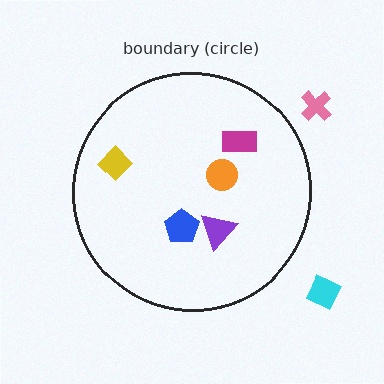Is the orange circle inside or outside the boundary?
Inside.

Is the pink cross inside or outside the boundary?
Outside.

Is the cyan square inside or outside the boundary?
Outside.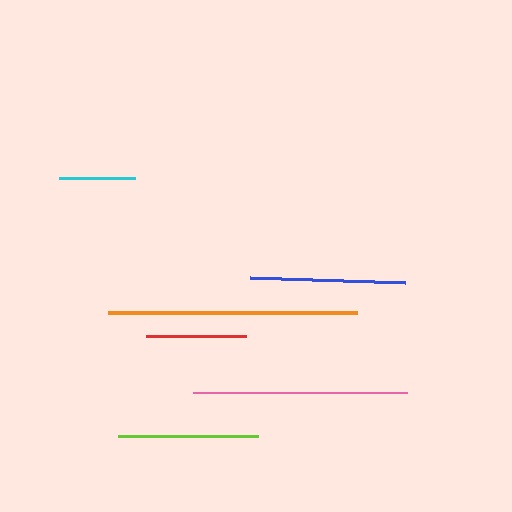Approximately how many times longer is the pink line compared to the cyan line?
The pink line is approximately 2.8 times the length of the cyan line.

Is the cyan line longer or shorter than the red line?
The red line is longer than the cyan line.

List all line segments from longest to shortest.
From longest to shortest: orange, pink, blue, lime, red, cyan.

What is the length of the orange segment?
The orange segment is approximately 249 pixels long.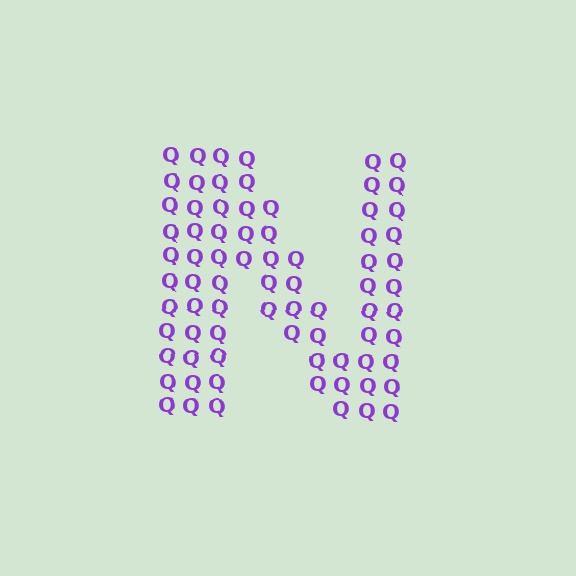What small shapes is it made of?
It is made of small letter Q's.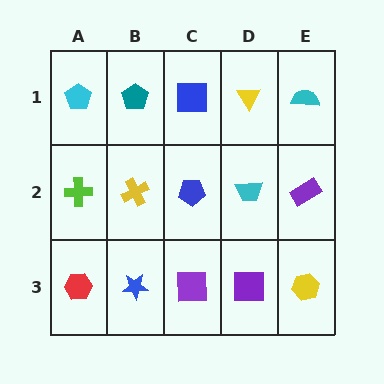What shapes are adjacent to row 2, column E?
A cyan semicircle (row 1, column E), a yellow hexagon (row 3, column E), a cyan trapezoid (row 2, column D).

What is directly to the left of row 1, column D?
A blue square.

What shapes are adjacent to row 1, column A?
A lime cross (row 2, column A), a teal pentagon (row 1, column B).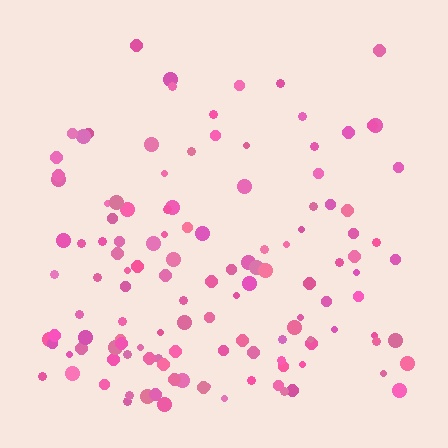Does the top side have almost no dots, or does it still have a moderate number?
Still a moderate number, just noticeably fewer than the bottom.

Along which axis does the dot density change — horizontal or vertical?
Vertical.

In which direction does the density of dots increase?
From top to bottom, with the bottom side densest.